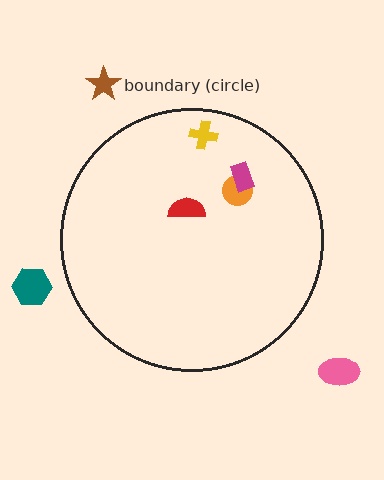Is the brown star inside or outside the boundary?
Outside.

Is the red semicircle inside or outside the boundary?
Inside.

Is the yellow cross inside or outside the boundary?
Inside.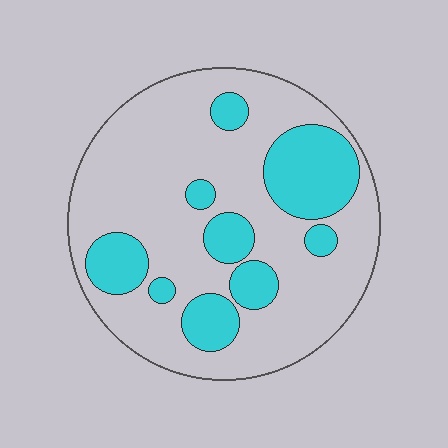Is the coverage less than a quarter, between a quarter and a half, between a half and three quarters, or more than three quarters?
Between a quarter and a half.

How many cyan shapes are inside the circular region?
9.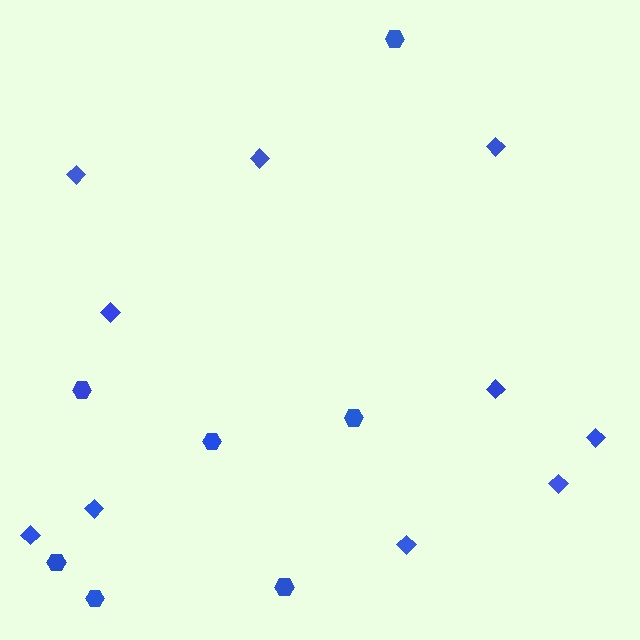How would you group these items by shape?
There are 2 groups: one group of hexagons (7) and one group of diamonds (10).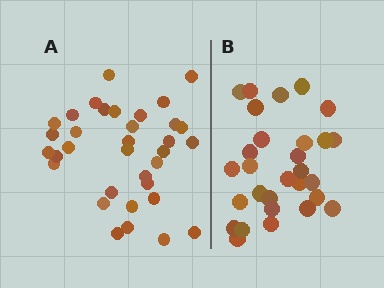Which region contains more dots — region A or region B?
Region A (the left region) has more dots.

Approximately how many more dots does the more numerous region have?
Region A has about 5 more dots than region B.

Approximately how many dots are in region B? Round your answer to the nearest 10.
About 30 dots. (The exact count is 29, which rounds to 30.)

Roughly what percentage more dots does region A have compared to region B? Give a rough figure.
About 15% more.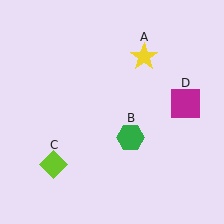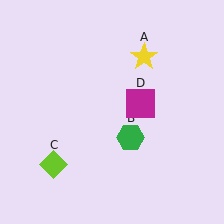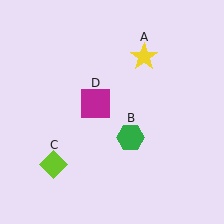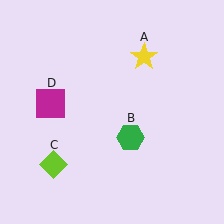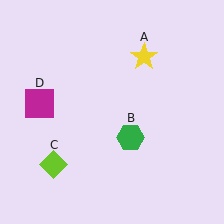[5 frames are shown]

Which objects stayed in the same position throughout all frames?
Yellow star (object A) and green hexagon (object B) and lime diamond (object C) remained stationary.